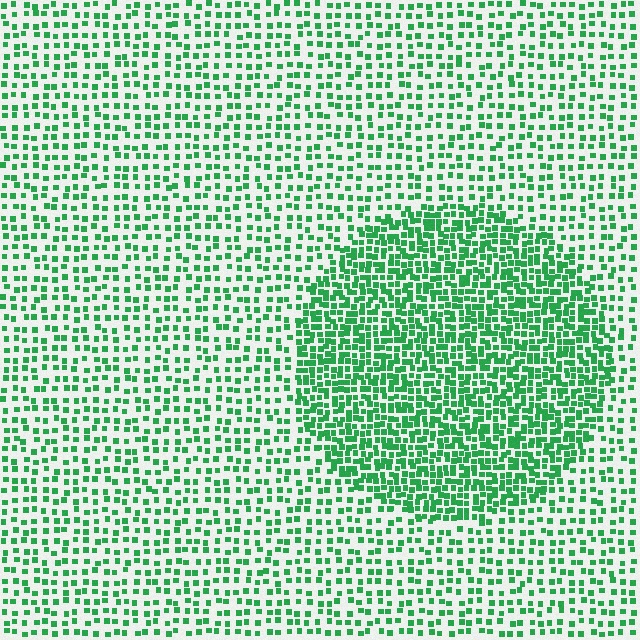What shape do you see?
I see a circle.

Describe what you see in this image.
The image contains small green elements arranged at two different densities. A circle-shaped region is visible where the elements are more densely packed than the surrounding area.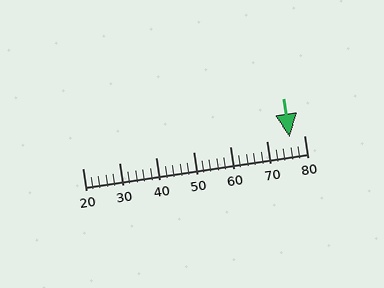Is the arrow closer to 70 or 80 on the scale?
The arrow is closer to 80.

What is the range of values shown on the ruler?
The ruler shows values from 20 to 80.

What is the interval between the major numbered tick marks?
The major tick marks are spaced 10 units apart.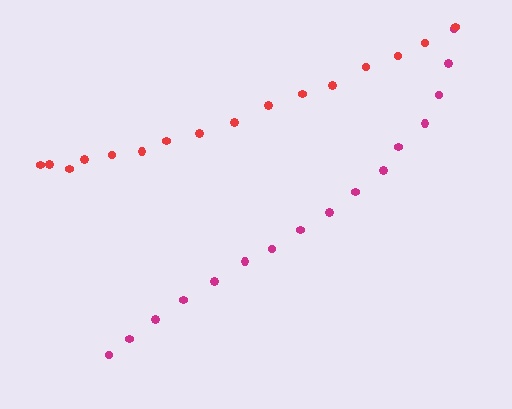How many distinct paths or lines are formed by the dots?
There are 2 distinct paths.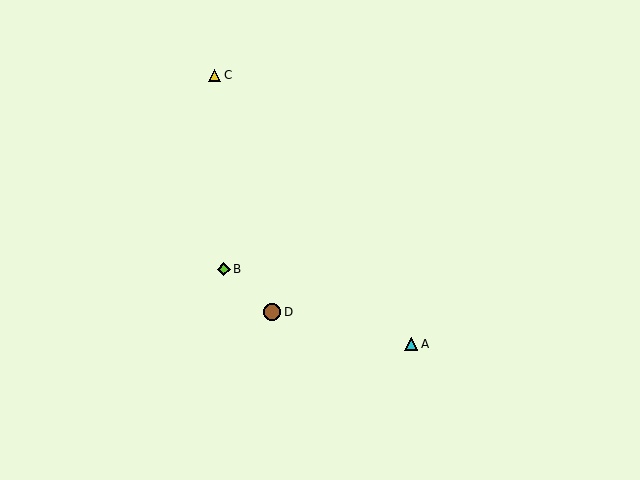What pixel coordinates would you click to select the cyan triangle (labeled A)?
Click at (411, 344) to select the cyan triangle A.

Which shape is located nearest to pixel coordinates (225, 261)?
The lime diamond (labeled B) at (224, 269) is nearest to that location.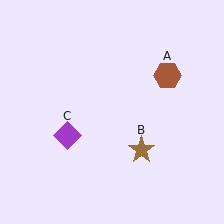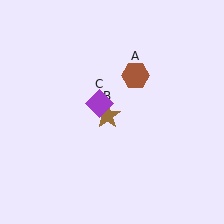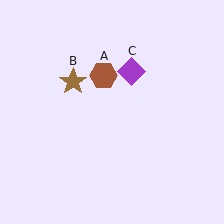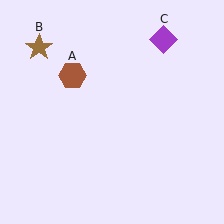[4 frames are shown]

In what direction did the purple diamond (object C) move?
The purple diamond (object C) moved up and to the right.